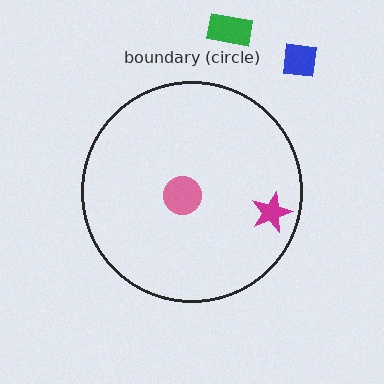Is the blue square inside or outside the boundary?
Outside.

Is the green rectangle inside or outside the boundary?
Outside.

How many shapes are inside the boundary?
2 inside, 2 outside.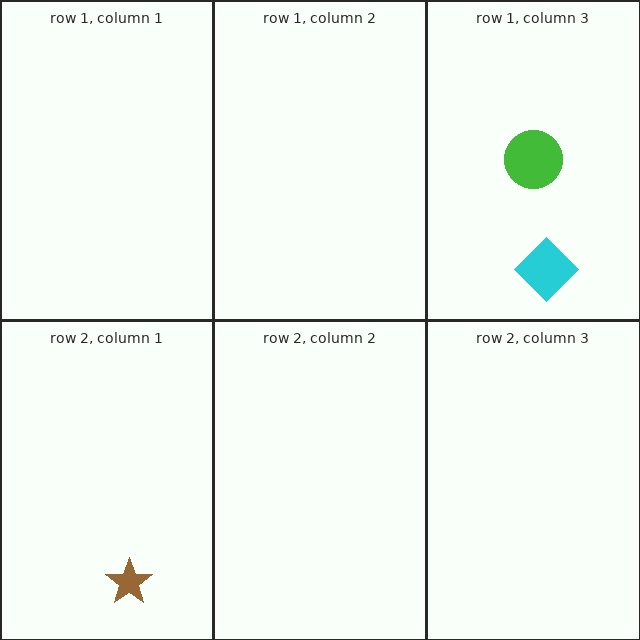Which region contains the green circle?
The row 1, column 3 region.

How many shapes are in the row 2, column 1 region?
1.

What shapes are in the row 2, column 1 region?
The brown star.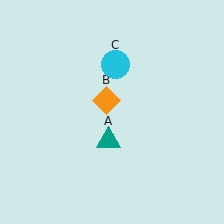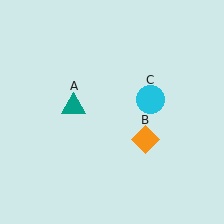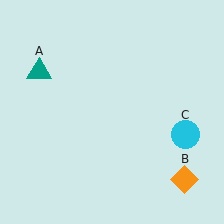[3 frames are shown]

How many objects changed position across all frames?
3 objects changed position: teal triangle (object A), orange diamond (object B), cyan circle (object C).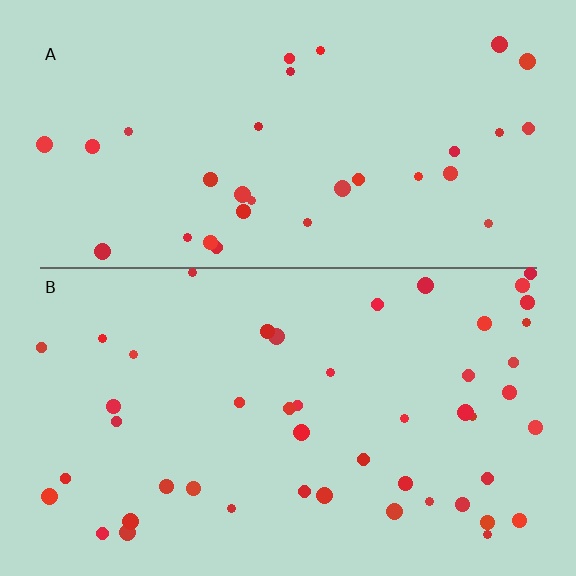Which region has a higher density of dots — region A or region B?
B (the bottom).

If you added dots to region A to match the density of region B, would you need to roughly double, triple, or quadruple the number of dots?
Approximately double.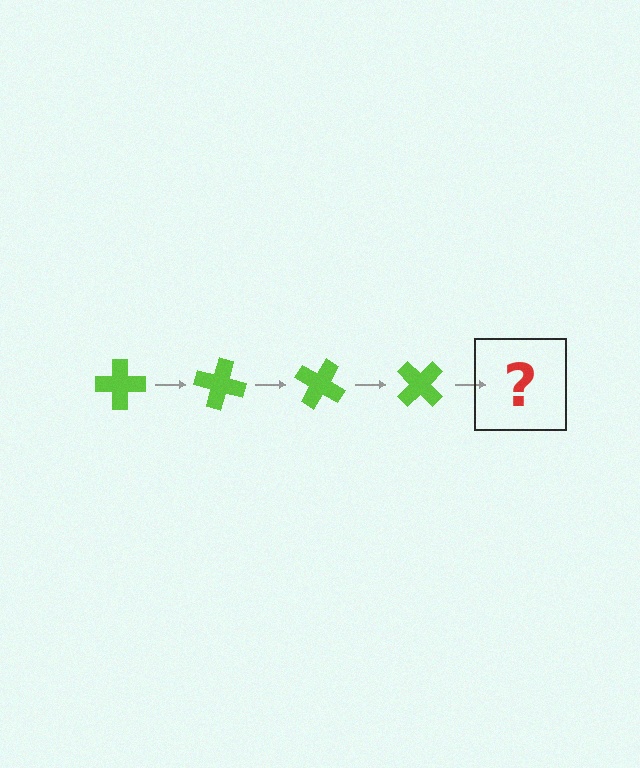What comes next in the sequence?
The next element should be a lime cross rotated 60 degrees.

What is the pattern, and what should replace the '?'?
The pattern is that the cross rotates 15 degrees each step. The '?' should be a lime cross rotated 60 degrees.